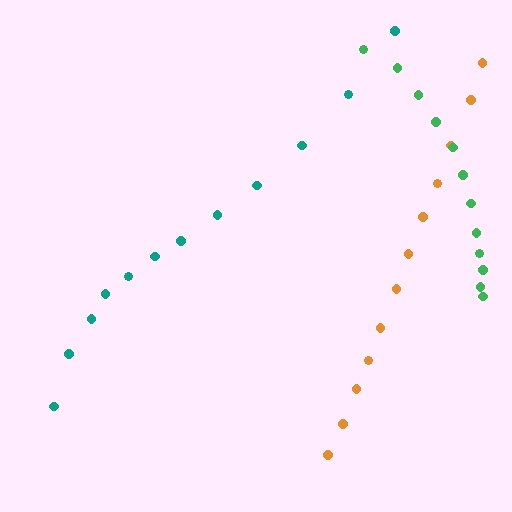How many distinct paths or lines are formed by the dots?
There are 3 distinct paths.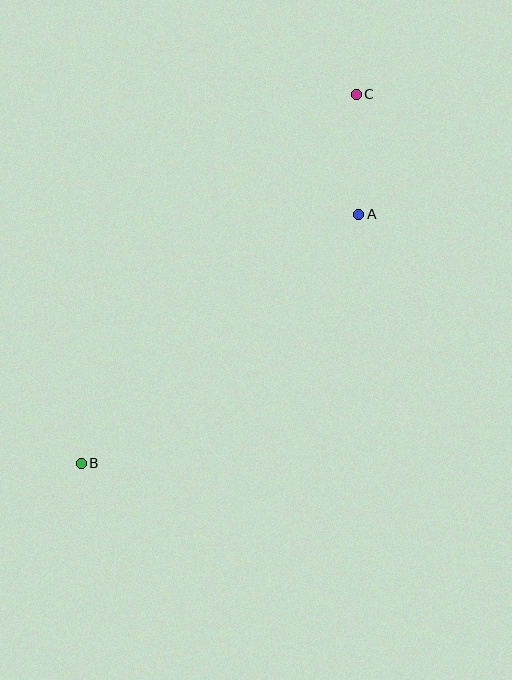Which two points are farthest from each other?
Points B and C are farthest from each other.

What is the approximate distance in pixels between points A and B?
The distance between A and B is approximately 373 pixels.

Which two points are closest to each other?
Points A and C are closest to each other.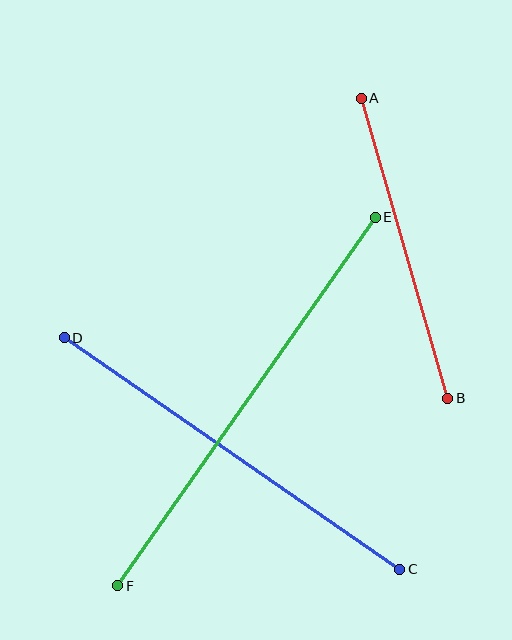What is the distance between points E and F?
The distance is approximately 450 pixels.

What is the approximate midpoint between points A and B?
The midpoint is at approximately (404, 248) pixels.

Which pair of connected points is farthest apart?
Points E and F are farthest apart.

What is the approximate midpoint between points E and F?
The midpoint is at approximately (247, 402) pixels.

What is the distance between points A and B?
The distance is approximately 313 pixels.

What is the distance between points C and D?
The distance is approximately 408 pixels.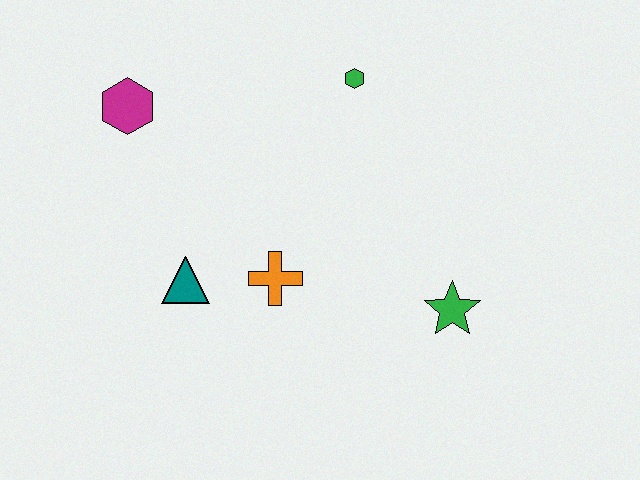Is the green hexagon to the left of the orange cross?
No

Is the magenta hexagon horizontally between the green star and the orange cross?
No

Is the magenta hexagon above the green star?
Yes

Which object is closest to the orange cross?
The teal triangle is closest to the orange cross.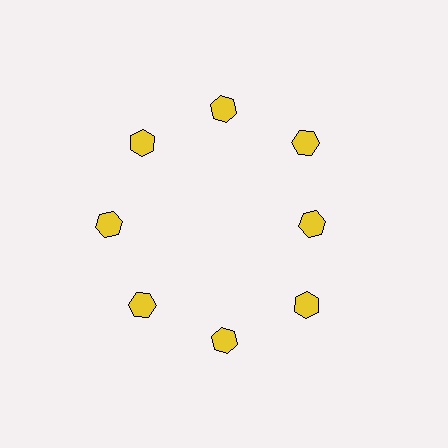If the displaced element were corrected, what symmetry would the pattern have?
It would have 8-fold rotational symmetry — the pattern would map onto itself every 45 degrees.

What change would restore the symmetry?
The symmetry would be restored by moving it outward, back onto the ring so that all 8 hexagons sit at equal angles and equal distance from the center.